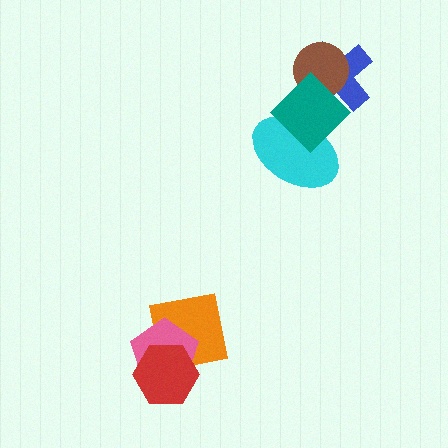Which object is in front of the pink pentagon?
The red hexagon is in front of the pink pentagon.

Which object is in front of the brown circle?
The teal diamond is in front of the brown circle.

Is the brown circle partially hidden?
Yes, it is partially covered by another shape.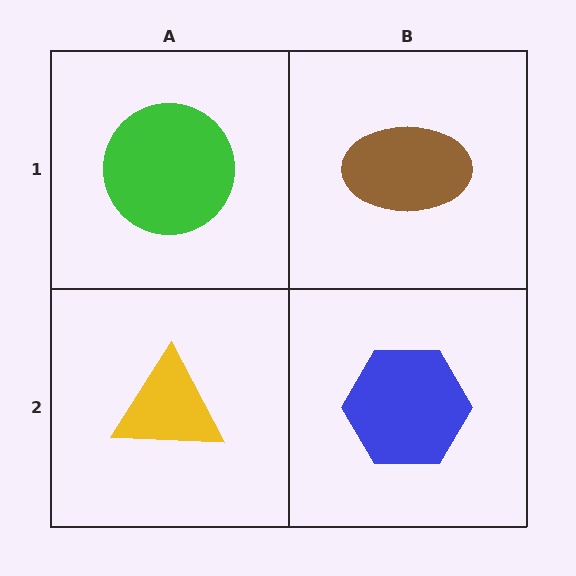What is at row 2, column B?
A blue hexagon.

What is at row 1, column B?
A brown ellipse.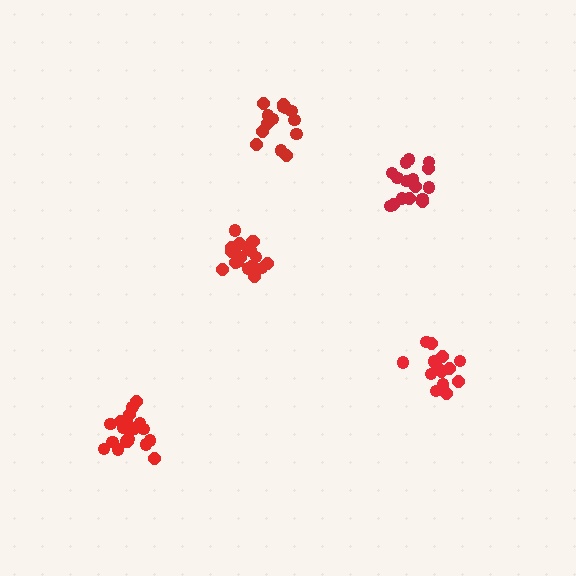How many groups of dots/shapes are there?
There are 5 groups.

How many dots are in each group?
Group 1: 16 dots, Group 2: 20 dots, Group 3: 20 dots, Group 4: 14 dots, Group 5: 14 dots (84 total).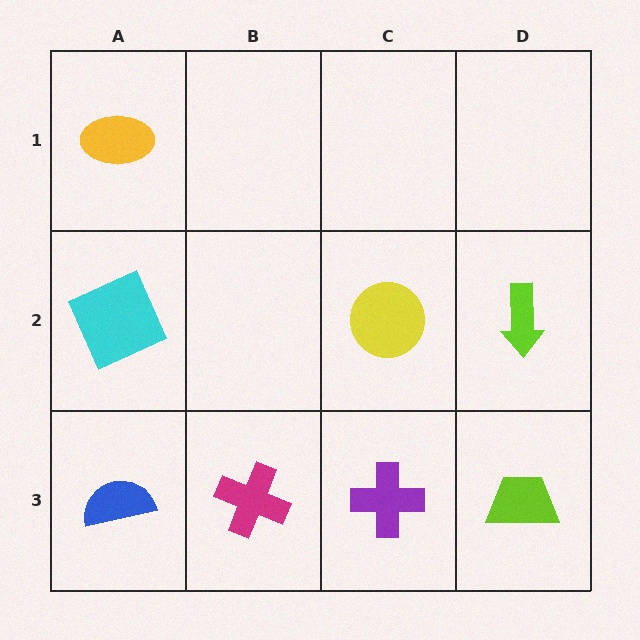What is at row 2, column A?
A cyan square.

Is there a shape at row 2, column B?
No, that cell is empty.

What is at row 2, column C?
A yellow circle.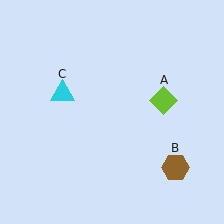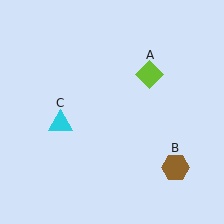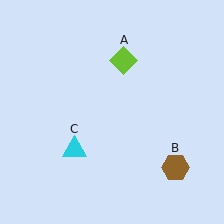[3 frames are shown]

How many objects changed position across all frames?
2 objects changed position: lime diamond (object A), cyan triangle (object C).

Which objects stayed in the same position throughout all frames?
Brown hexagon (object B) remained stationary.